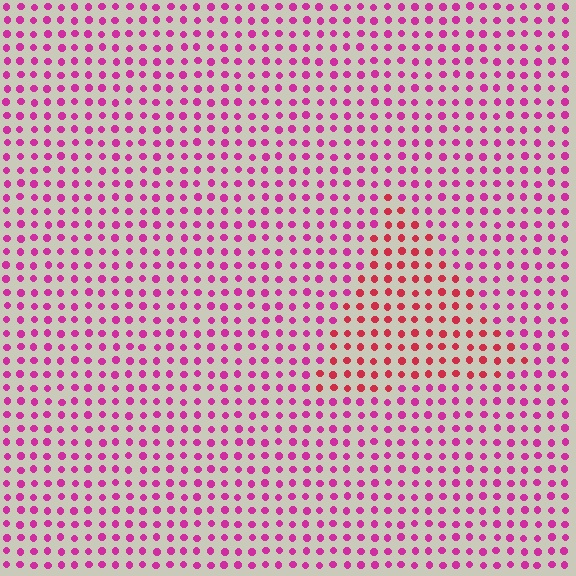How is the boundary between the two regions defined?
The boundary is defined purely by a slight shift in hue (about 33 degrees). Spacing, size, and orientation are identical on both sides.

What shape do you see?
I see a triangle.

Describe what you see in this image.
The image is filled with small magenta elements in a uniform arrangement. A triangle-shaped region is visible where the elements are tinted to a slightly different hue, forming a subtle color boundary.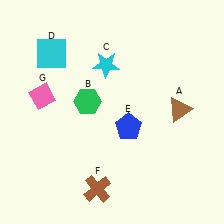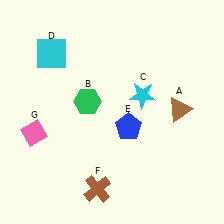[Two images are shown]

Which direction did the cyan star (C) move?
The cyan star (C) moved right.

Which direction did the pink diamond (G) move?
The pink diamond (G) moved down.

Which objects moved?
The objects that moved are: the cyan star (C), the pink diamond (G).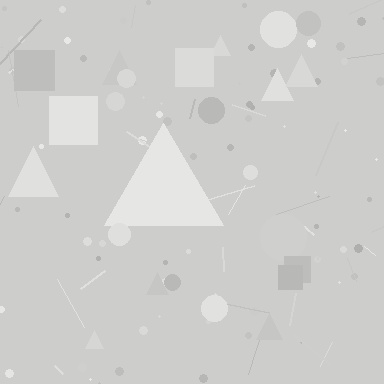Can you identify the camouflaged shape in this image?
The camouflaged shape is a triangle.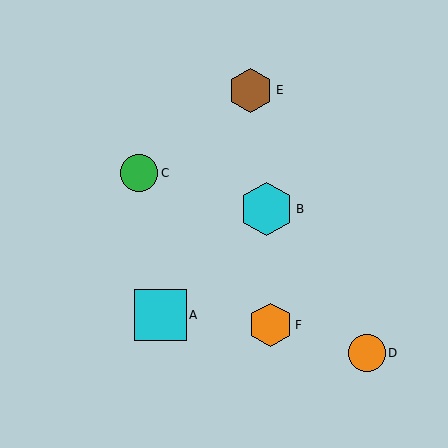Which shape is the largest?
The cyan hexagon (labeled B) is the largest.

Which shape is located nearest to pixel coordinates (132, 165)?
The green circle (labeled C) at (139, 173) is nearest to that location.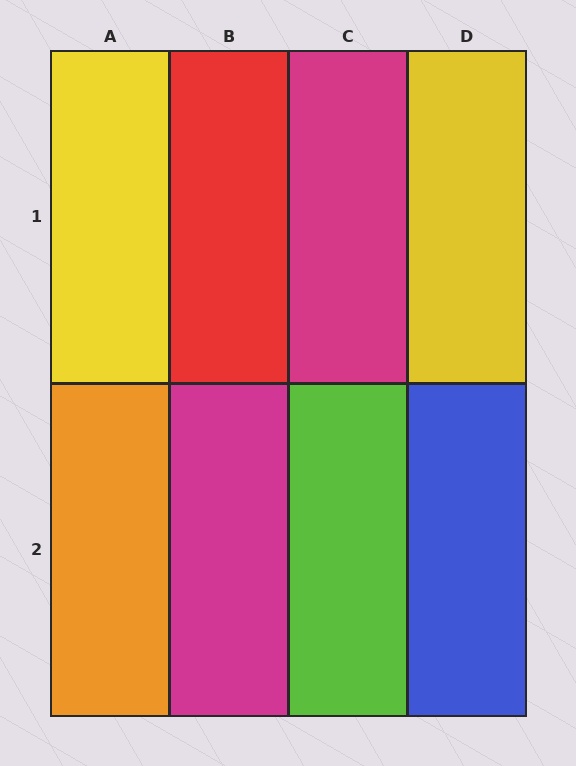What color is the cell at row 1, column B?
Red.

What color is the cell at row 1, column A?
Yellow.